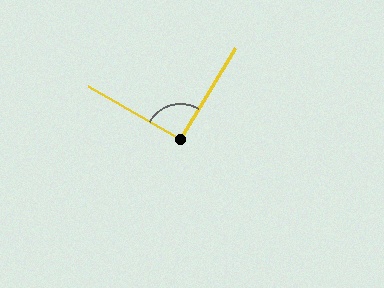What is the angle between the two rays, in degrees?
Approximately 91 degrees.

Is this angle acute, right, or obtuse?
It is approximately a right angle.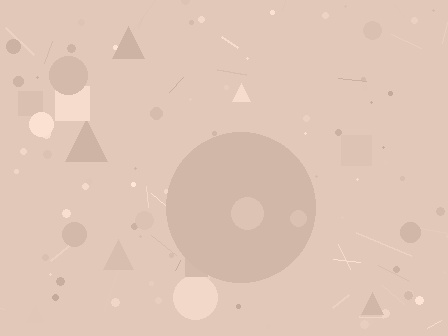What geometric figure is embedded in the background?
A circle is embedded in the background.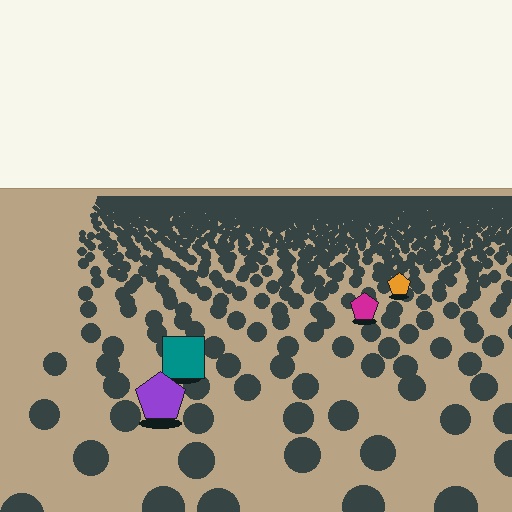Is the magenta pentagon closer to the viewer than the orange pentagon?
Yes. The magenta pentagon is closer — you can tell from the texture gradient: the ground texture is coarser near it.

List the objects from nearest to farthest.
From nearest to farthest: the purple pentagon, the teal square, the magenta pentagon, the orange pentagon.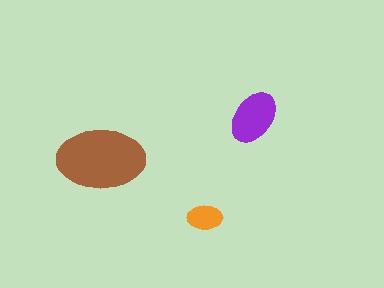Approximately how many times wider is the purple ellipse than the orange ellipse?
About 1.5 times wider.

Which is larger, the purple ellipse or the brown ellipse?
The brown one.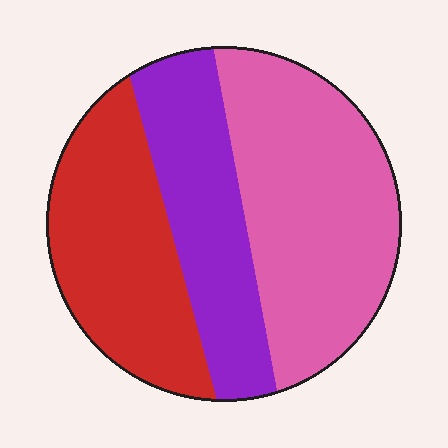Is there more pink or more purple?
Pink.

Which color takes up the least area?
Purple, at roughly 25%.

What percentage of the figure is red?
Red takes up about one third (1/3) of the figure.